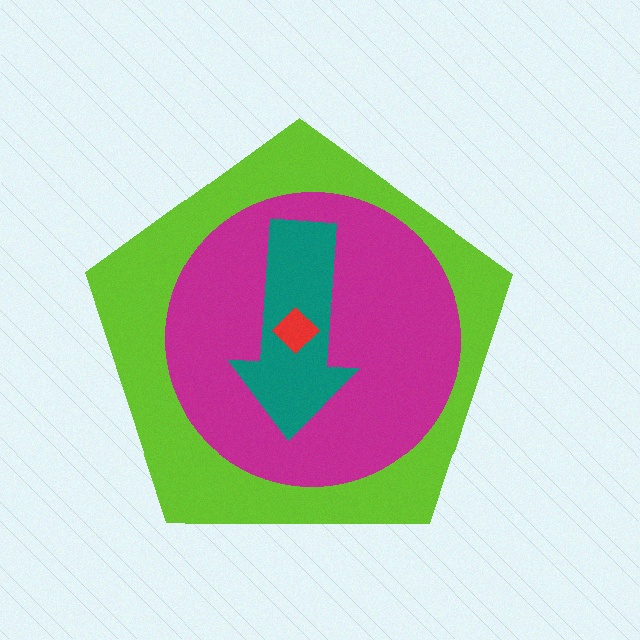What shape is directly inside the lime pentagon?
The magenta circle.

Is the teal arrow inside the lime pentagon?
Yes.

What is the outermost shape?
The lime pentagon.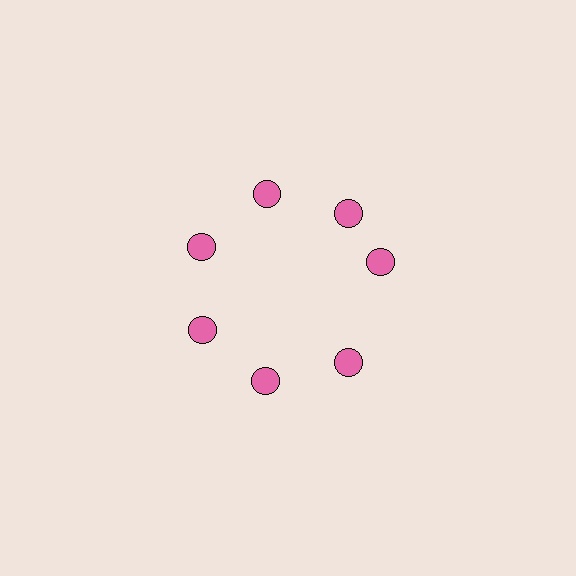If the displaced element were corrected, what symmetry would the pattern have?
It would have 7-fold rotational symmetry — the pattern would map onto itself every 51 degrees.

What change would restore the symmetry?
The symmetry would be restored by rotating it back into even spacing with its neighbors so that all 7 circles sit at equal angles and equal distance from the center.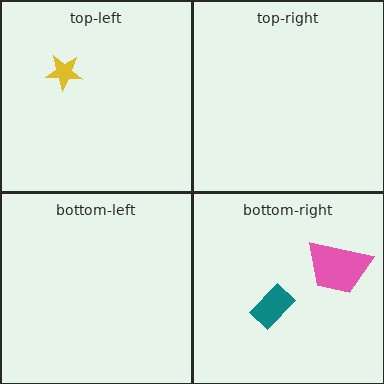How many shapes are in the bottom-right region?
2.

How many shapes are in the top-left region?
1.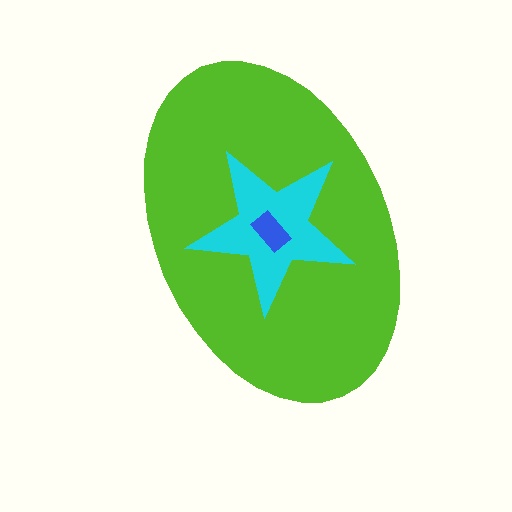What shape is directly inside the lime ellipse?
The cyan star.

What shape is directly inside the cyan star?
The blue rectangle.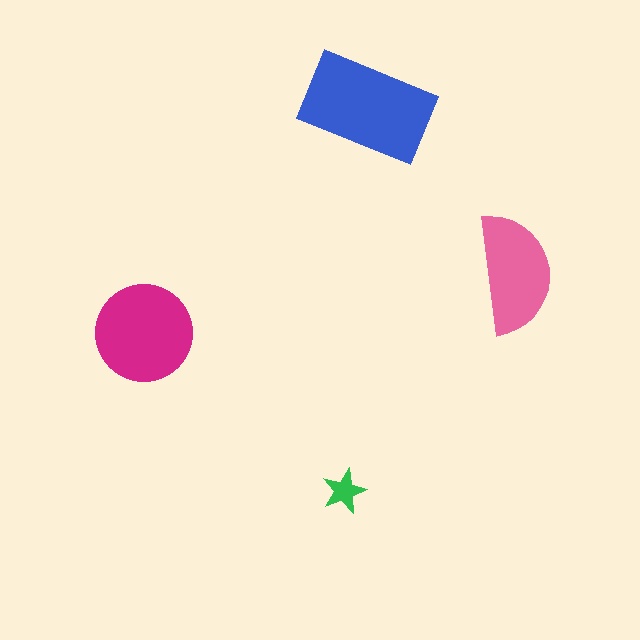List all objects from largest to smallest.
The blue rectangle, the magenta circle, the pink semicircle, the green star.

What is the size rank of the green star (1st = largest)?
4th.